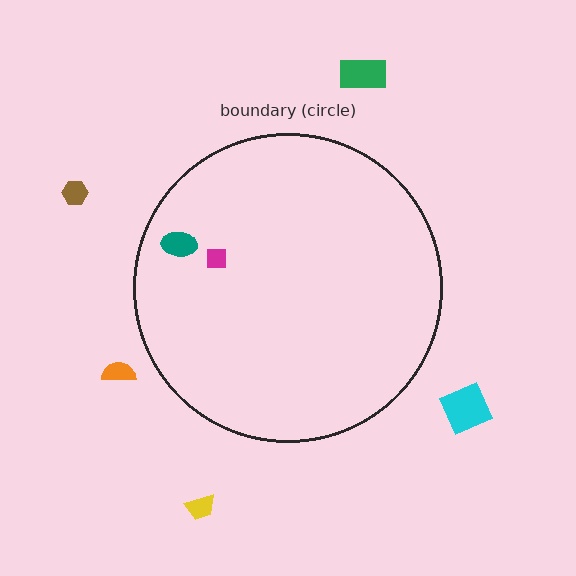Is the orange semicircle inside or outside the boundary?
Outside.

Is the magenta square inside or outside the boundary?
Inside.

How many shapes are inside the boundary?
2 inside, 5 outside.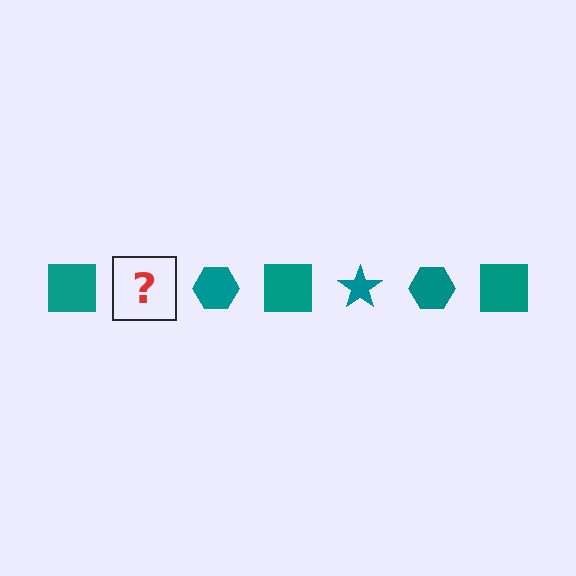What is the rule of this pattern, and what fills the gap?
The rule is that the pattern cycles through square, star, hexagon shapes in teal. The gap should be filled with a teal star.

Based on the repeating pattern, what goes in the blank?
The blank should be a teal star.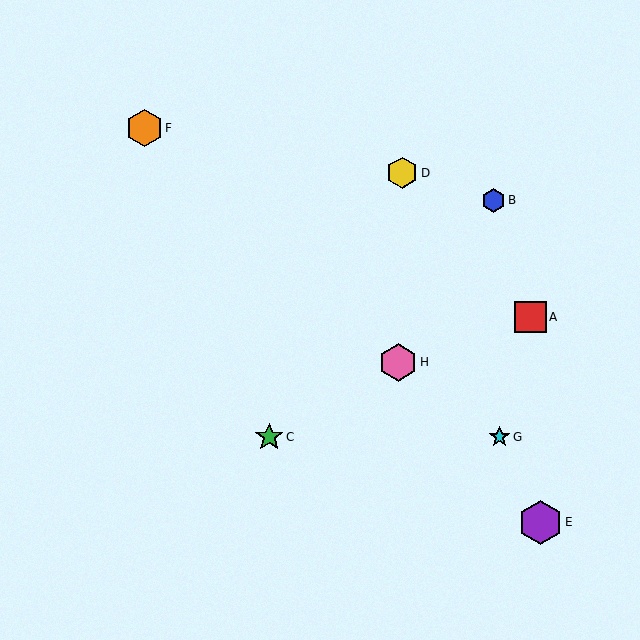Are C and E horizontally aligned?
No, C is at y≈437 and E is at y≈522.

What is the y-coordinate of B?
Object B is at y≈200.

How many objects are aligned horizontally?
2 objects (C, G) are aligned horizontally.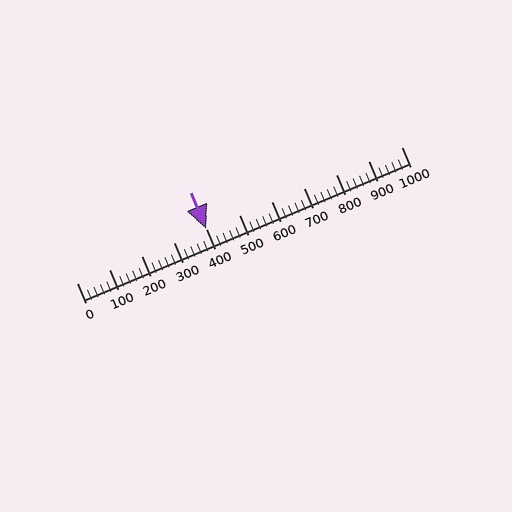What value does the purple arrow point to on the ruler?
The purple arrow points to approximately 400.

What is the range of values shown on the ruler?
The ruler shows values from 0 to 1000.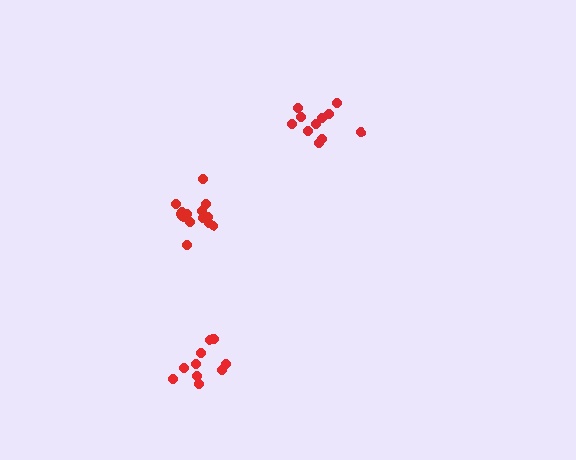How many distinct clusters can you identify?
There are 3 distinct clusters.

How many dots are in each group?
Group 1: 16 dots, Group 2: 11 dots, Group 3: 10 dots (37 total).